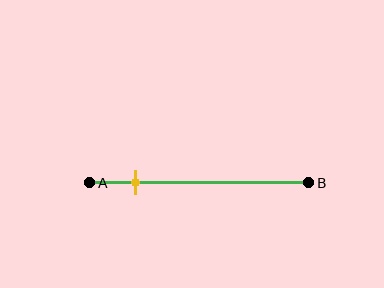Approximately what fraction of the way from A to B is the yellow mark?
The yellow mark is approximately 20% of the way from A to B.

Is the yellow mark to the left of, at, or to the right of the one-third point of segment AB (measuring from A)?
The yellow mark is to the left of the one-third point of segment AB.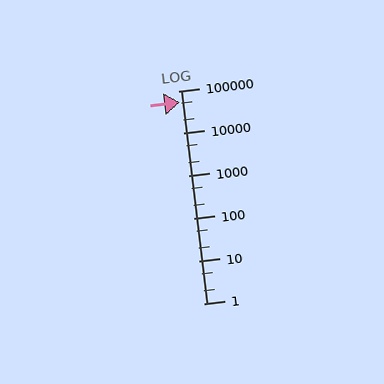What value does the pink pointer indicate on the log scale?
The pointer indicates approximately 53000.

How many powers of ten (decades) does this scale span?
The scale spans 5 decades, from 1 to 100000.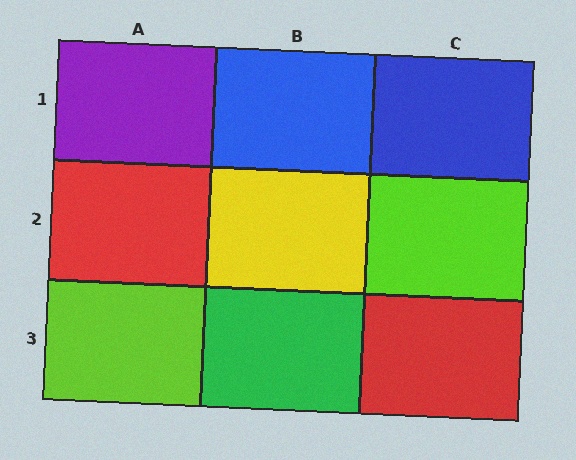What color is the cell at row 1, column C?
Blue.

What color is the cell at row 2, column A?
Red.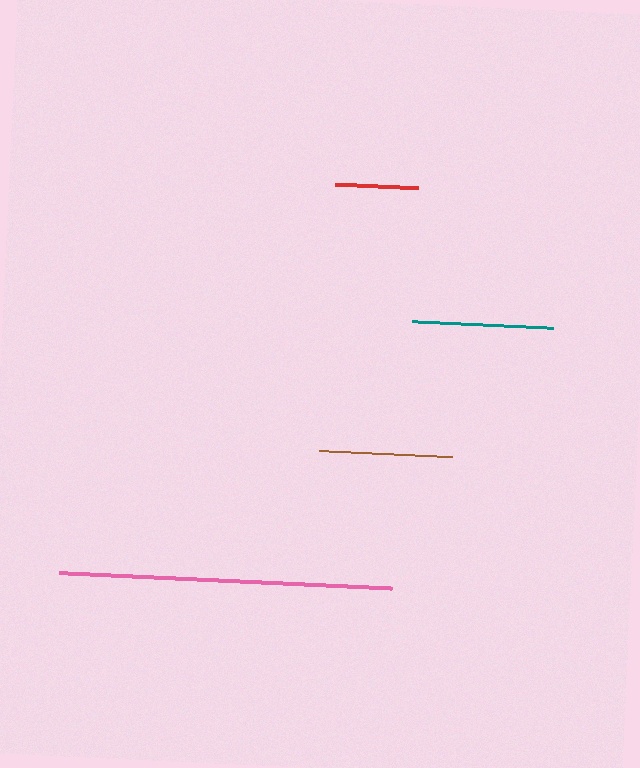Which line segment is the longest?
The pink line is the longest at approximately 333 pixels.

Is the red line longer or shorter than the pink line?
The pink line is longer than the red line.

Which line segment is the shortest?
The red line is the shortest at approximately 83 pixels.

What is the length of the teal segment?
The teal segment is approximately 142 pixels long.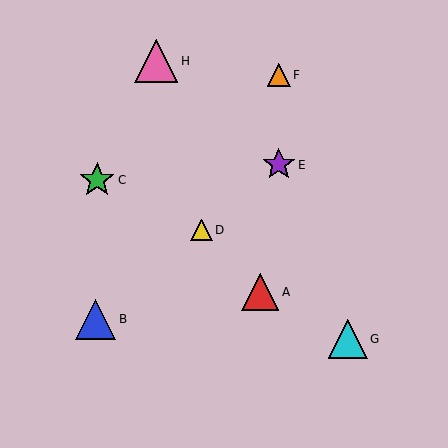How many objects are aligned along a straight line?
3 objects (B, D, E) are aligned along a straight line.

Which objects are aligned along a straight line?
Objects B, D, E are aligned along a straight line.